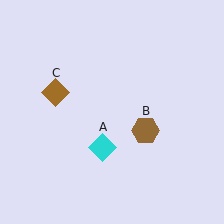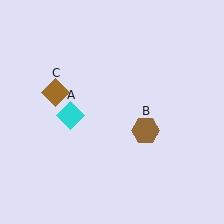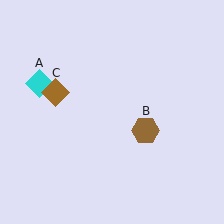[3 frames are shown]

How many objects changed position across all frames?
1 object changed position: cyan diamond (object A).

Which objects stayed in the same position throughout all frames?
Brown hexagon (object B) and brown diamond (object C) remained stationary.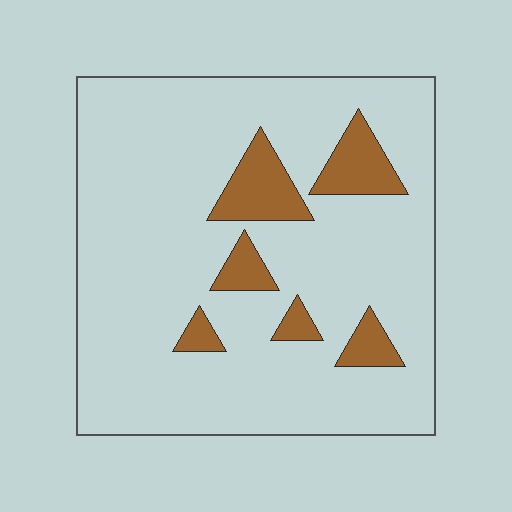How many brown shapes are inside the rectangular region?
6.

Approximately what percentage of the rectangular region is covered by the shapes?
Approximately 15%.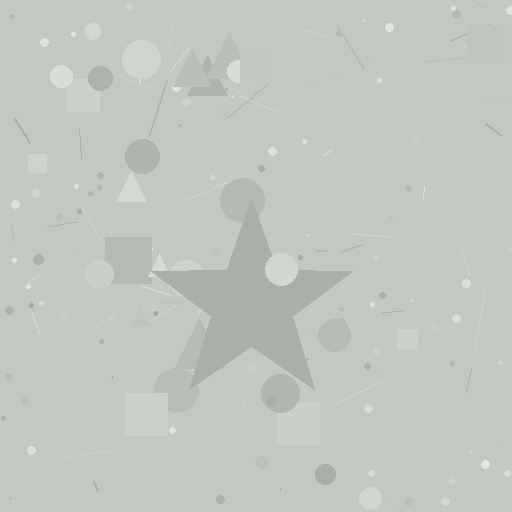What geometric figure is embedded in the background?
A star is embedded in the background.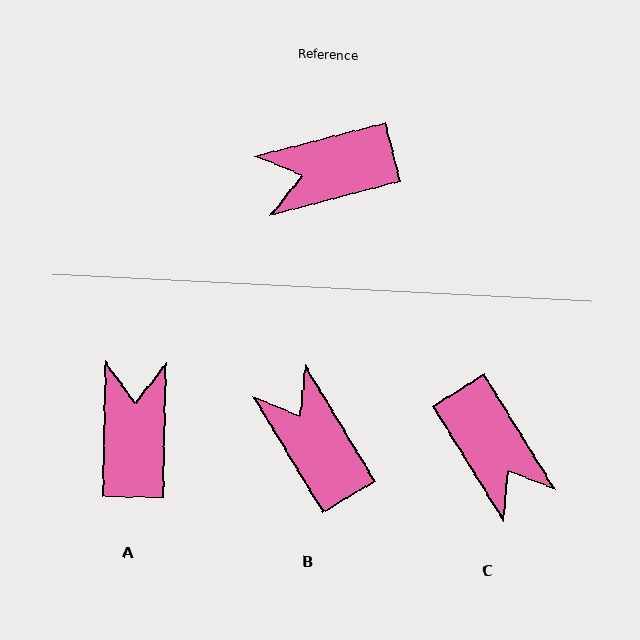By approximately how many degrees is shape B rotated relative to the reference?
Approximately 74 degrees clockwise.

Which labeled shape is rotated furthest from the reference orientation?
C, about 107 degrees away.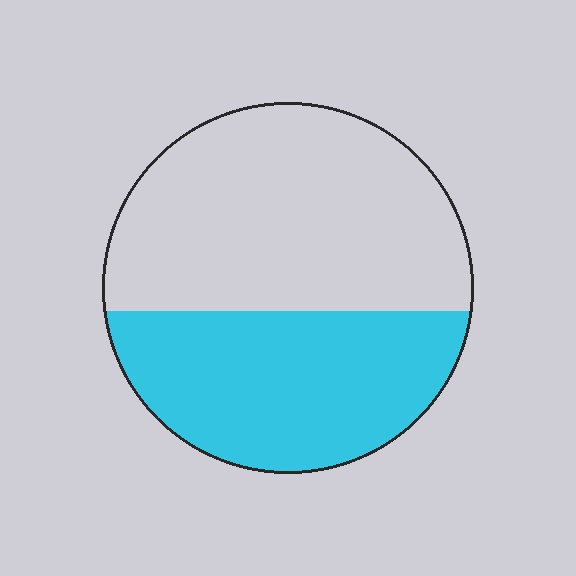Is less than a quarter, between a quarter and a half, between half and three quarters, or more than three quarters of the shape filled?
Between a quarter and a half.